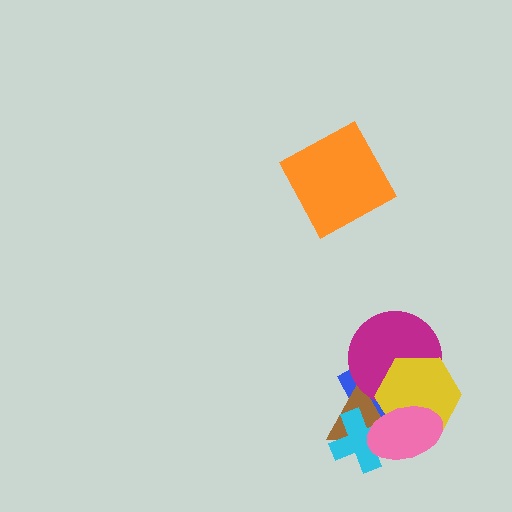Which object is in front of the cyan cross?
The pink ellipse is in front of the cyan cross.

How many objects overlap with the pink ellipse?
5 objects overlap with the pink ellipse.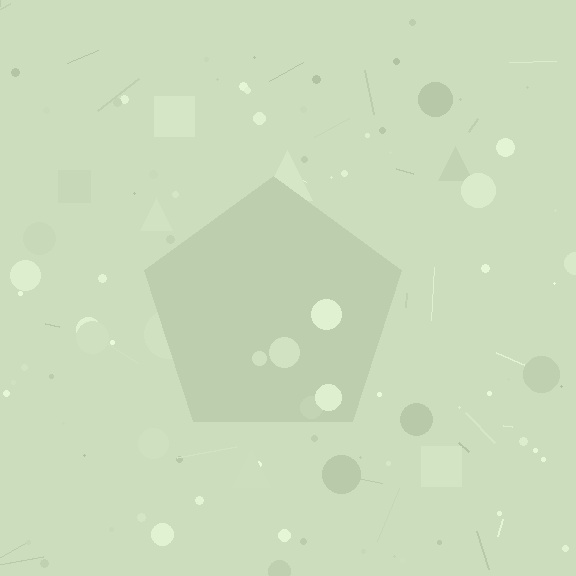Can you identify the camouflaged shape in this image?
The camouflaged shape is a pentagon.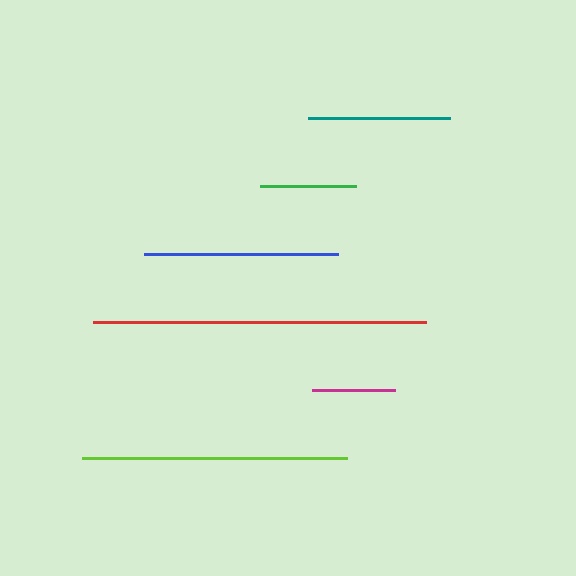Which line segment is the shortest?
The magenta line is the shortest at approximately 84 pixels.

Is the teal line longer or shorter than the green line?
The teal line is longer than the green line.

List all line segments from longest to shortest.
From longest to shortest: red, lime, blue, teal, green, magenta.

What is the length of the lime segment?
The lime segment is approximately 265 pixels long.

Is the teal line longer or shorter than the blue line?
The blue line is longer than the teal line.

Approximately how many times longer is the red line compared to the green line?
The red line is approximately 3.5 times the length of the green line.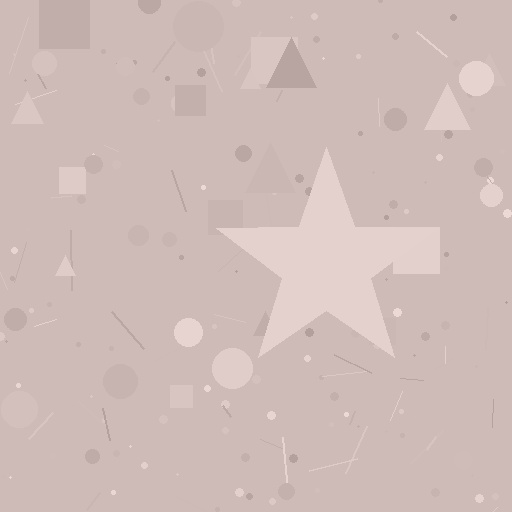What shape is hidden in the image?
A star is hidden in the image.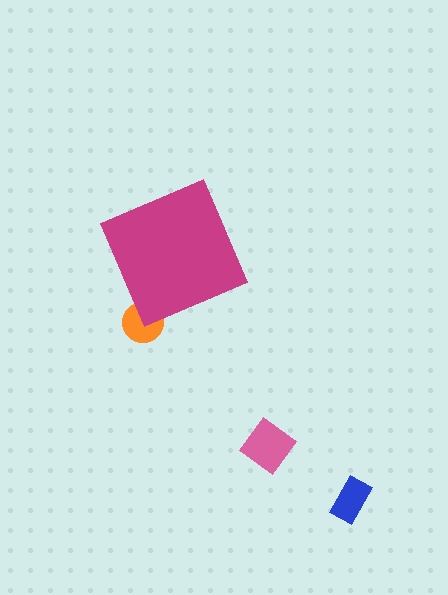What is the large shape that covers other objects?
A magenta diamond.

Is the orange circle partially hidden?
Yes, the orange circle is partially hidden behind the magenta diamond.